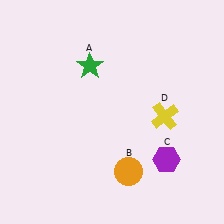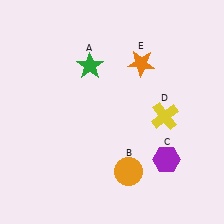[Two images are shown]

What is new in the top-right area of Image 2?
An orange star (E) was added in the top-right area of Image 2.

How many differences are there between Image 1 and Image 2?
There is 1 difference between the two images.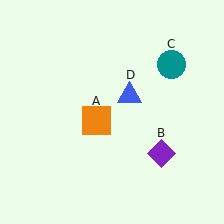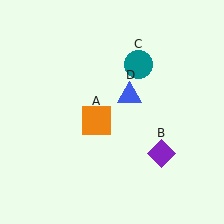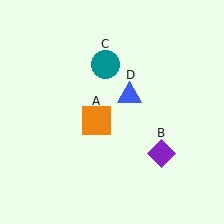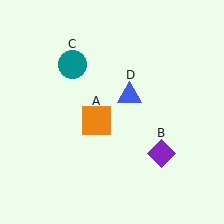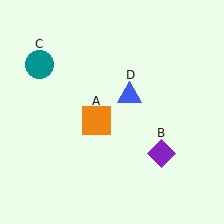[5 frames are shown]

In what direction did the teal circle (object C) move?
The teal circle (object C) moved left.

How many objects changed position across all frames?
1 object changed position: teal circle (object C).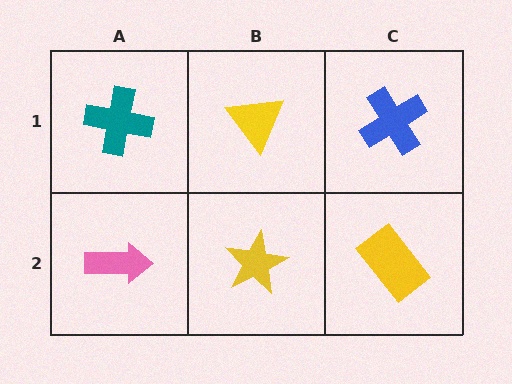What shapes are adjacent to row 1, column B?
A yellow star (row 2, column B), a teal cross (row 1, column A), a blue cross (row 1, column C).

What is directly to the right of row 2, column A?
A yellow star.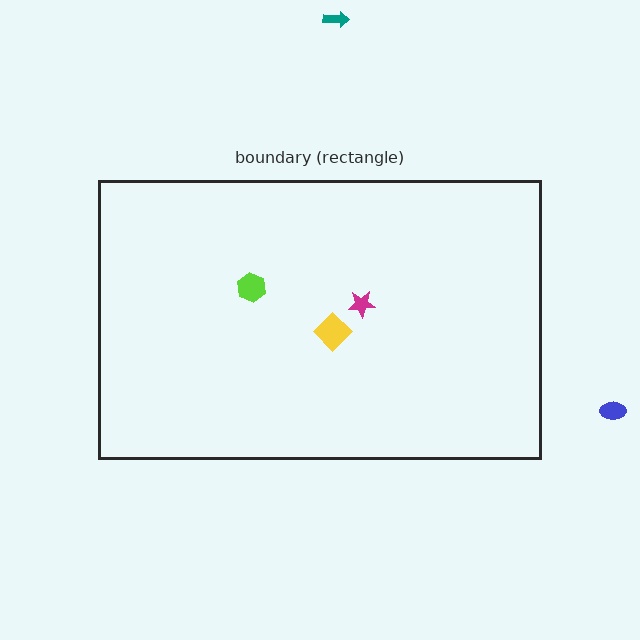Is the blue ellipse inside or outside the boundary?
Outside.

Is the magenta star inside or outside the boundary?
Inside.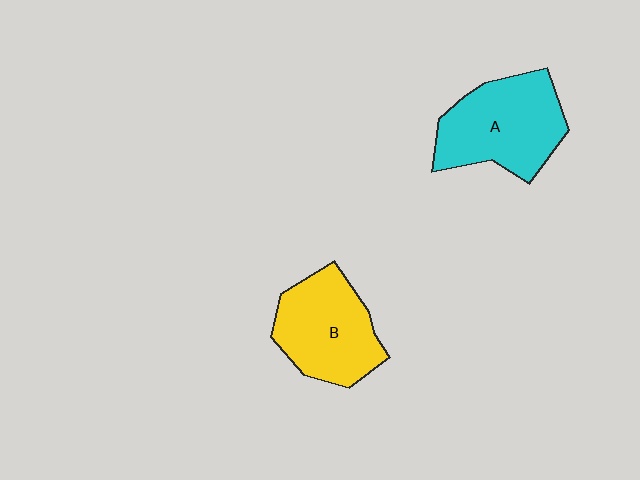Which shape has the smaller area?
Shape B (yellow).